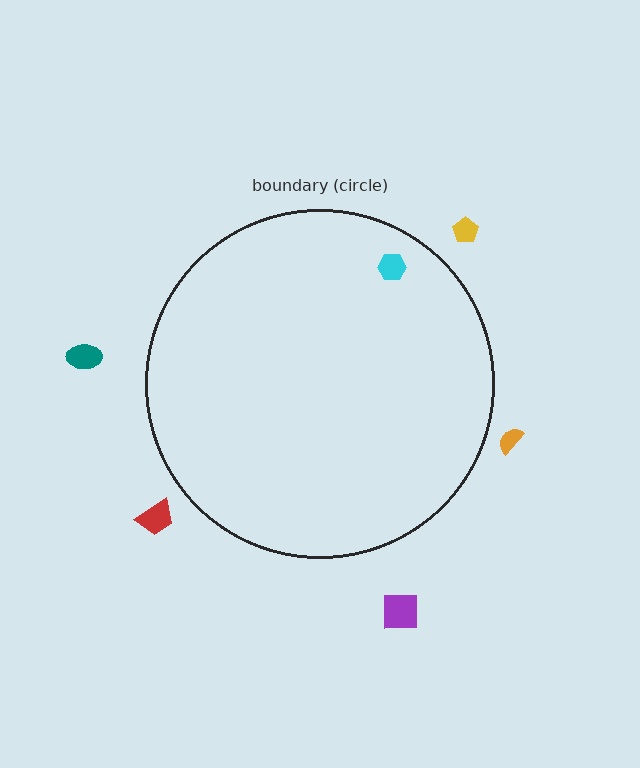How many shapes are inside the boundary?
1 inside, 5 outside.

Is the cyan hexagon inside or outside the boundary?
Inside.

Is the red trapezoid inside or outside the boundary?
Outside.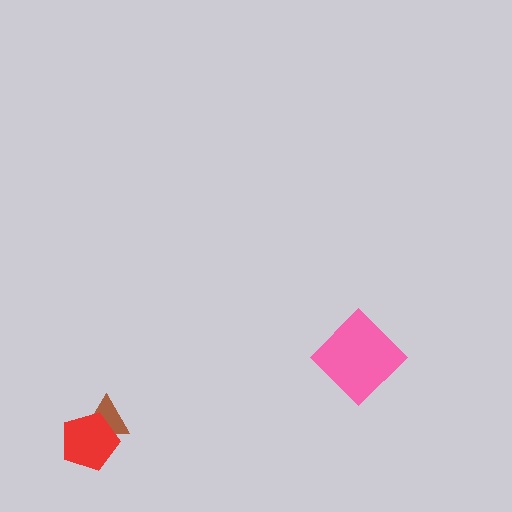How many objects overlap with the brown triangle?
1 object overlaps with the brown triangle.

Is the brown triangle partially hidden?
Yes, it is partially covered by another shape.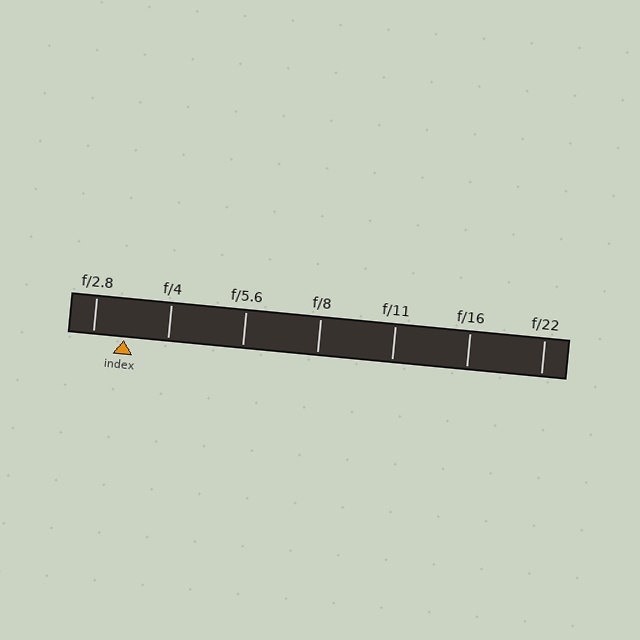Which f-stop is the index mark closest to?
The index mark is closest to f/2.8.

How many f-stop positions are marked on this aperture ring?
There are 7 f-stop positions marked.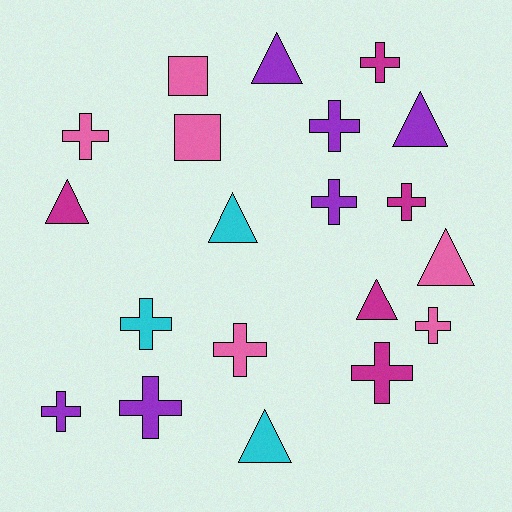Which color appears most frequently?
Purple, with 6 objects.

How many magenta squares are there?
There are no magenta squares.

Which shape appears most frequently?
Cross, with 11 objects.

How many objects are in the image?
There are 20 objects.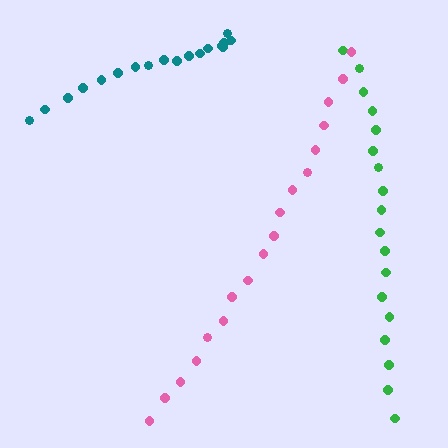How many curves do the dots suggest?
There are 3 distinct paths.